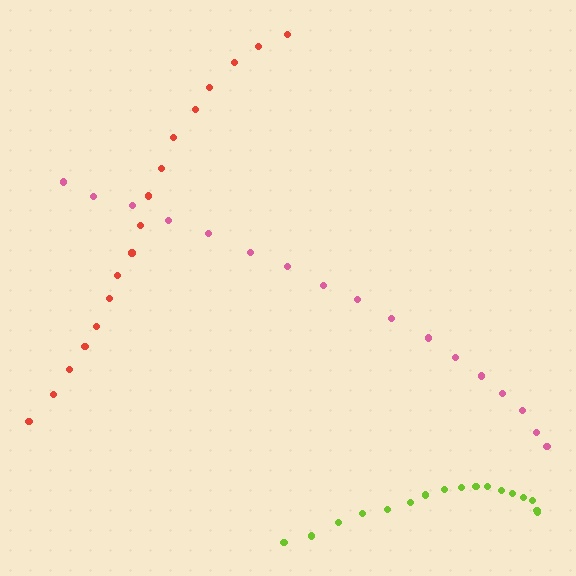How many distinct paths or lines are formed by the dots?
There are 3 distinct paths.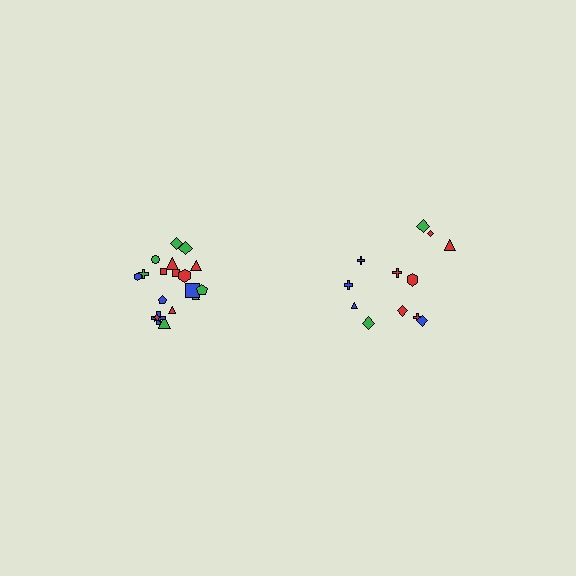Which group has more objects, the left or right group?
The left group.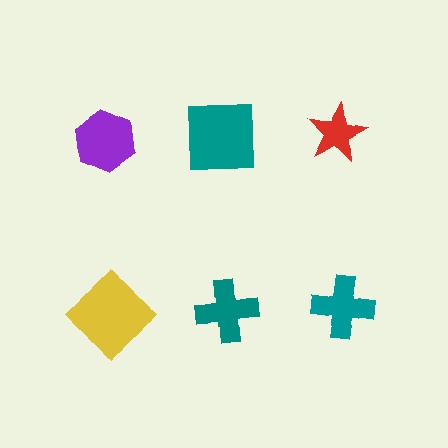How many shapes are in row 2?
3 shapes.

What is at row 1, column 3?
A red star.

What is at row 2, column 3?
A teal cross.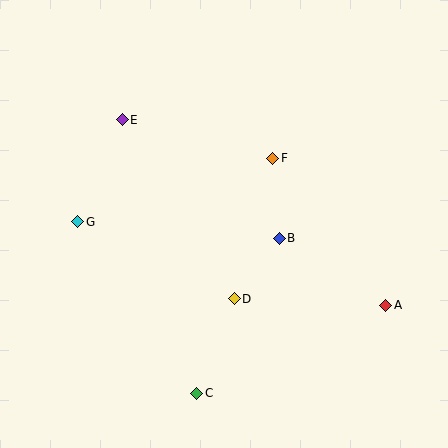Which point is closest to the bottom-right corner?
Point A is closest to the bottom-right corner.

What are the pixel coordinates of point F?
Point F is at (273, 158).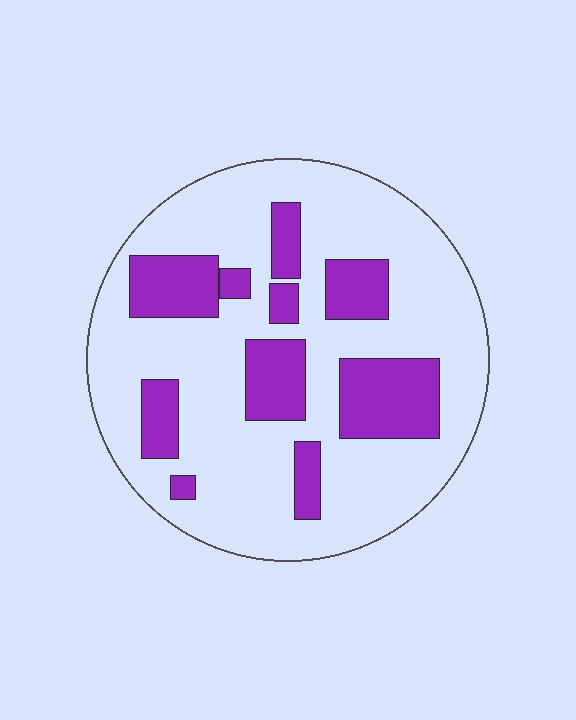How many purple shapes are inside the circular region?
10.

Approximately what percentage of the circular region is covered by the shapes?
Approximately 25%.